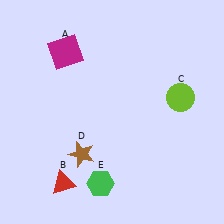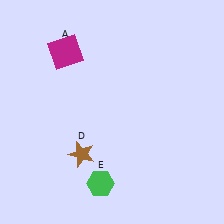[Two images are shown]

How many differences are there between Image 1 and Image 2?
There are 2 differences between the two images.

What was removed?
The lime circle (C), the red triangle (B) were removed in Image 2.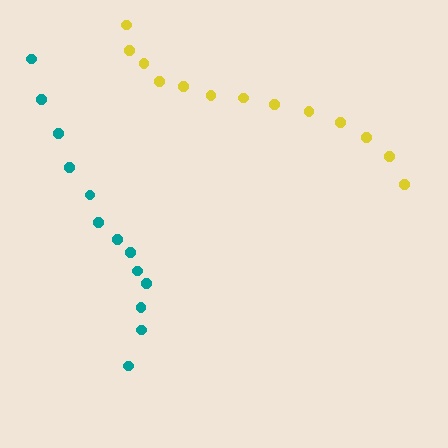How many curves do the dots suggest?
There are 2 distinct paths.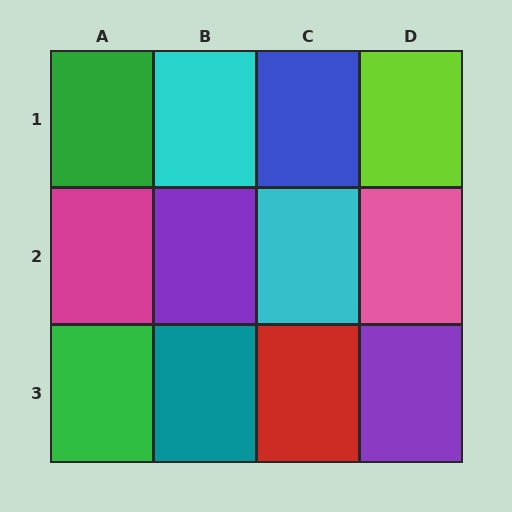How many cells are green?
2 cells are green.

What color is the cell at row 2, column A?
Magenta.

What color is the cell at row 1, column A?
Green.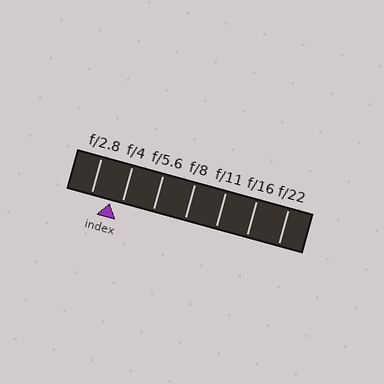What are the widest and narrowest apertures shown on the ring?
The widest aperture shown is f/2.8 and the narrowest is f/22.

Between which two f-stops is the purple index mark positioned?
The index mark is between f/2.8 and f/4.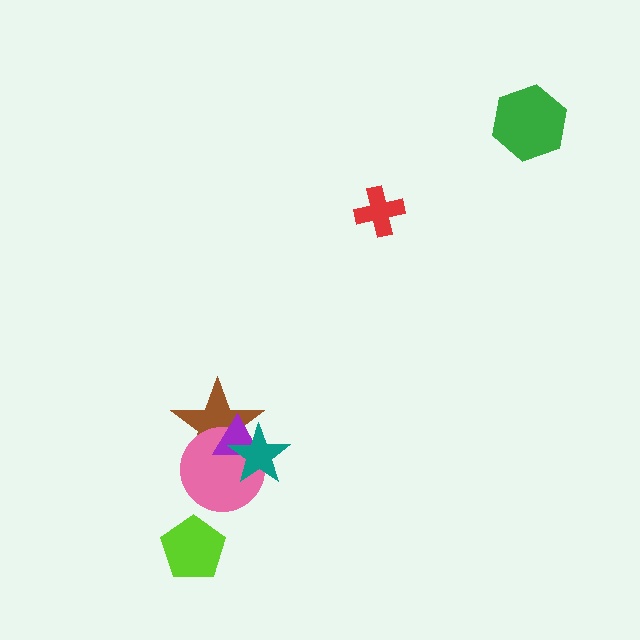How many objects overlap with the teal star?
3 objects overlap with the teal star.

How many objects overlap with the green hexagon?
0 objects overlap with the green hexagon.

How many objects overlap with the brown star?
3 objects overlap with the brown star.